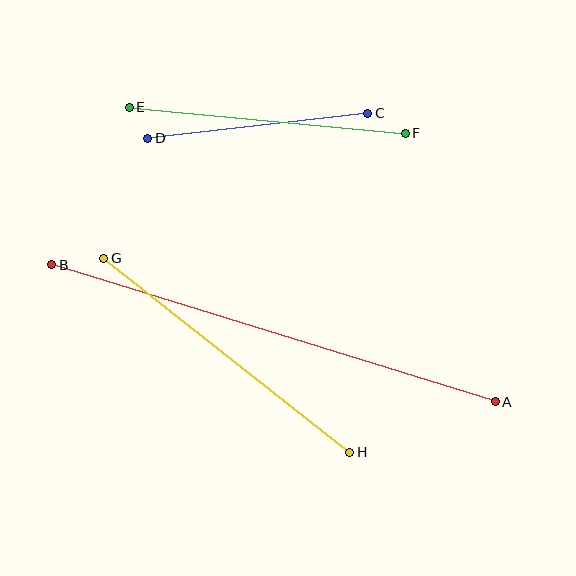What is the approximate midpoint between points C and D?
The midpoint is at approximately (258, 126) pixels.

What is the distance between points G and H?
The distance is approximately 313 pixels.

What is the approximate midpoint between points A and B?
The midpoint is at approximately (274, 333) pixels.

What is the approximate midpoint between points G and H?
The midpoint is at approximately (227, 355) pixels.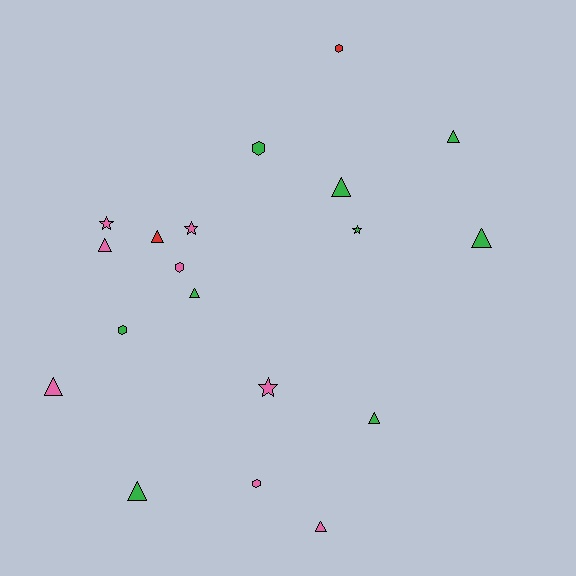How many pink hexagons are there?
There are 2 pink hexagons.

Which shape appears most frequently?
Triangle, with 10 objects.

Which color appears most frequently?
Green, with 9 objects.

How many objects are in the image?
There are 19 objects.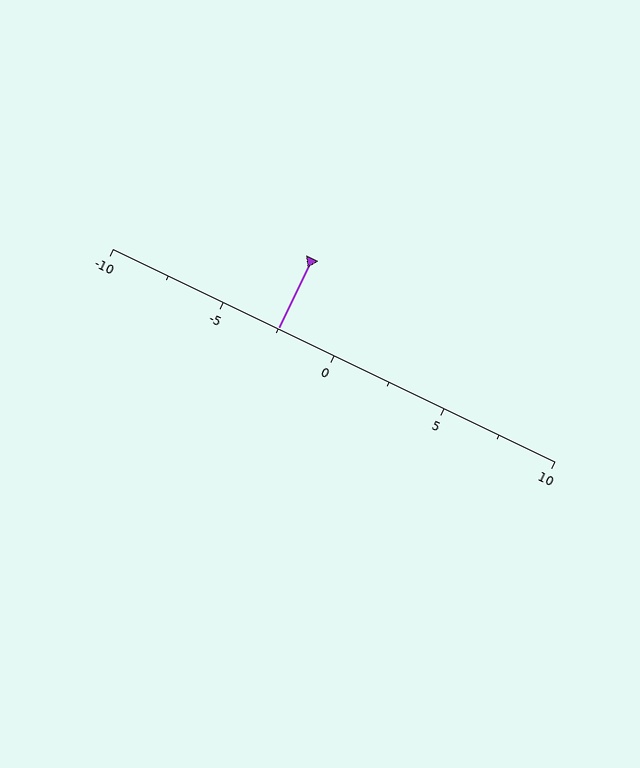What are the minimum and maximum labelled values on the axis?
The axis runs from -10 to 10.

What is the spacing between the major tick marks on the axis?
The major ticks are spaced 5 apart.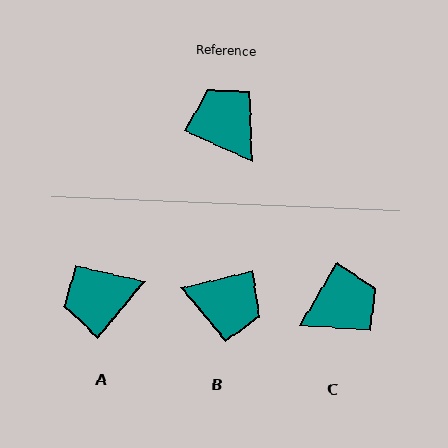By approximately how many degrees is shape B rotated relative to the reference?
Approximately 142 degrees clockwise.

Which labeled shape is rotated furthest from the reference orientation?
B, about 142 degrees away.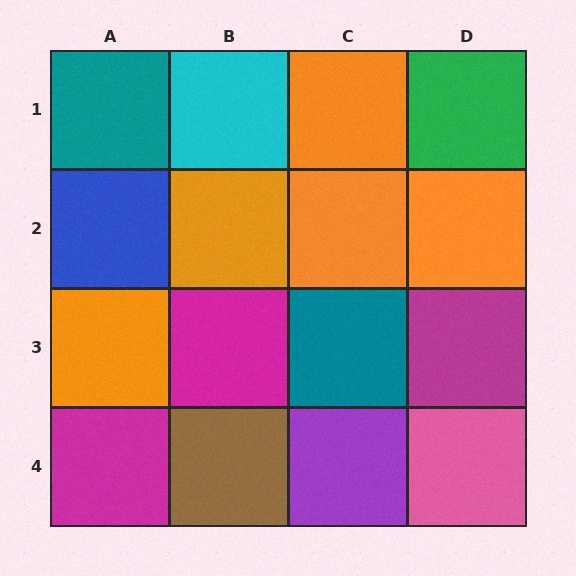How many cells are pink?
1 cell is pink.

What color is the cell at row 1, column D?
Green.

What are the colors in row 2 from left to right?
Blue, orange, orange, orange.